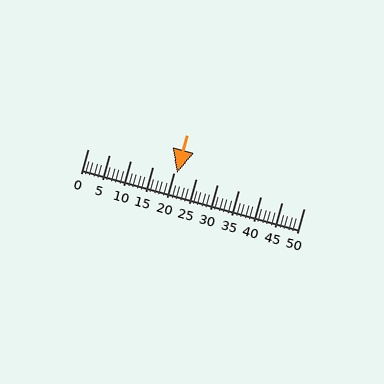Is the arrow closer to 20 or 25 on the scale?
The arrow is closer to 20.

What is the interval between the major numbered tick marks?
The major tick marks are spaced 5 units apart.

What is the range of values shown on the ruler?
The ruler shows values from 0 to 50.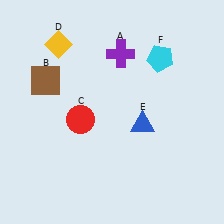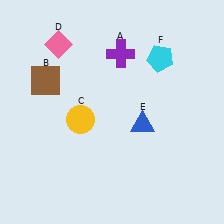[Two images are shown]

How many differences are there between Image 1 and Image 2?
There are 2 differences between the two images.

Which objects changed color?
C changed from red to yellow. D changed from yellow to pink.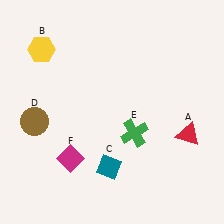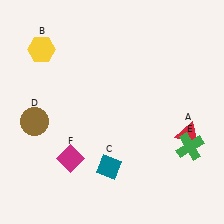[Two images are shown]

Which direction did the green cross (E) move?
The green cross (E) moved right.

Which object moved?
The green cross (E) moved right.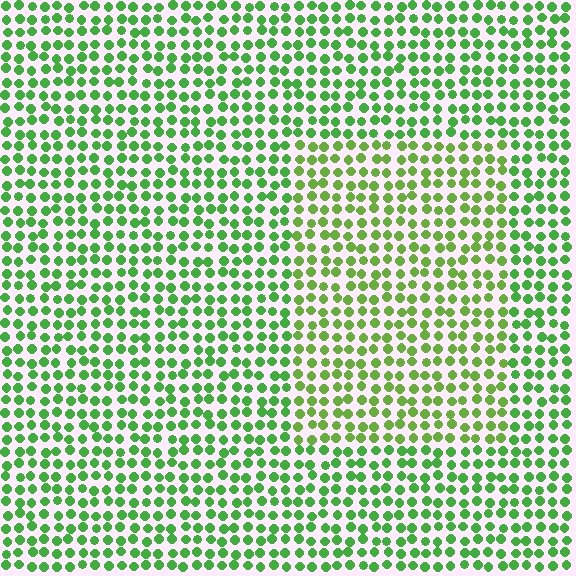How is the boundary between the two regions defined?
The boundary is defined purely by a slight shift in hue (about 22 degrees). Spacing, size, and orientation are identical on both sides.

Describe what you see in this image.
The image is filled with small green elements in a uniform arrangement. A rectangle-shaped region is visible where the elements are tinted to a slightly different hue, forming a subtle color boundary.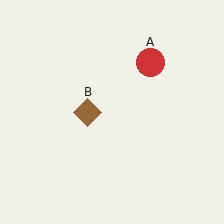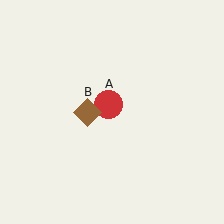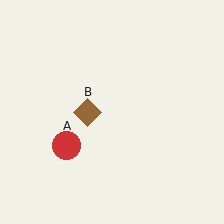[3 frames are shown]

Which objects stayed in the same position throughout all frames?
Brown diamond (object B) remained stationary.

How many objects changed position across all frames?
1 object changed position: red circle (object A).